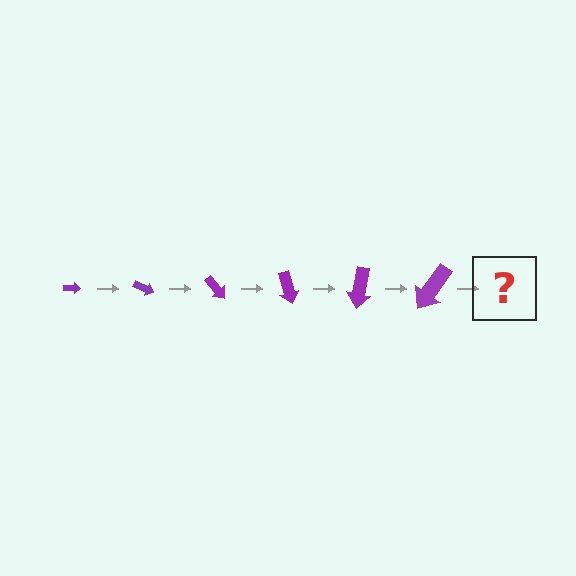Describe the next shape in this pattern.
It should be an arrow, larger than the previous one and rotated 150 degrees from the start.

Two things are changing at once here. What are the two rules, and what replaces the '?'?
The two rules are that the arrow grows larger each step and it rotates 25 degrees each step. The '?' should be an arrow, larger than the previous one and rotated 150 degrees from the start.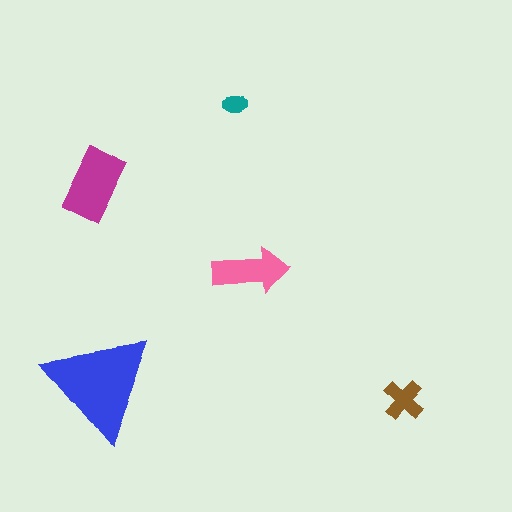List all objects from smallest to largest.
The teal ellipse, the brown cross, the pink arrow, the magenta rectangle, the blue triangle.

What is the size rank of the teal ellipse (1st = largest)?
5th.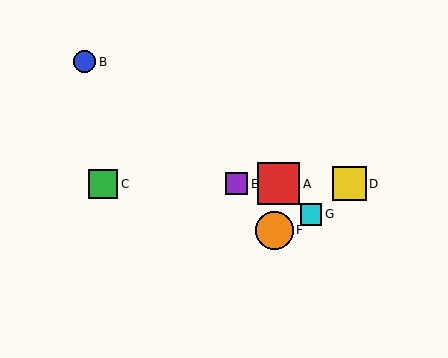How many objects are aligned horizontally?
4 objects (A, C, D, E) are aligned horizontally.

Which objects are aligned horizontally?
Objects A, C, D, E are aligned horizontally.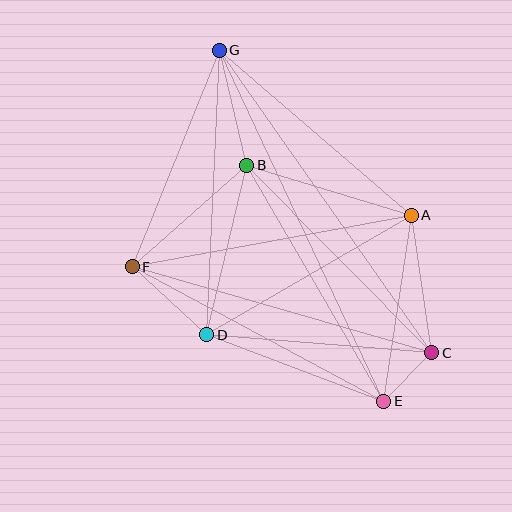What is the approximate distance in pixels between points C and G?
The distance between C and G is approximately 369 pixels.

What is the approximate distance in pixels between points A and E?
The distance between A and E is approximately 188 pixels.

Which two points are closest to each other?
Points C and E are closest to each other.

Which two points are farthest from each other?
Points E and G are farthest from each other.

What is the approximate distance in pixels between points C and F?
The distance between C and F is approximately 312 pixels.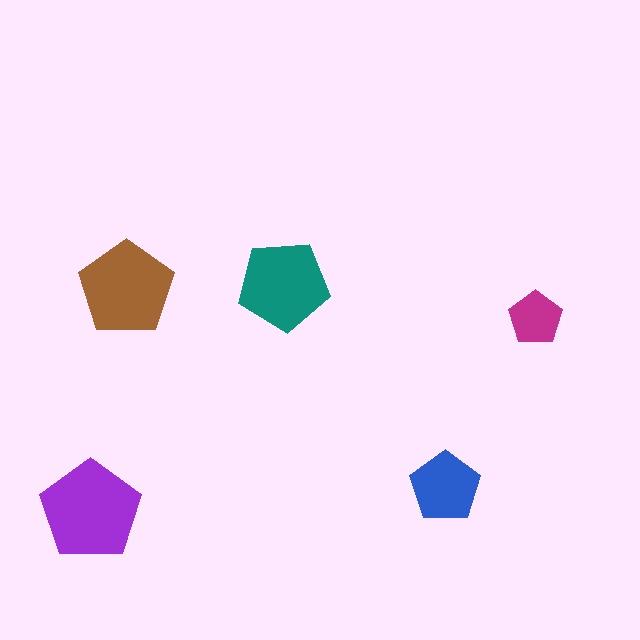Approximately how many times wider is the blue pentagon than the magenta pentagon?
About 1.5 times wider.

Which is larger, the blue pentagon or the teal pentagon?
The teal one.